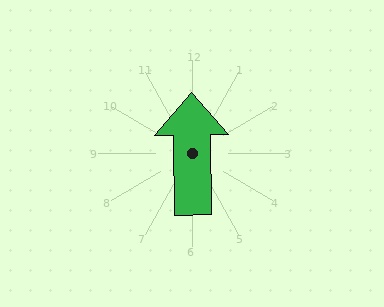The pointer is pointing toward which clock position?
Roughly 12 o'clock.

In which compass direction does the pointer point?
North.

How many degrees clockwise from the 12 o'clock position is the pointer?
Approximately 359 degrees.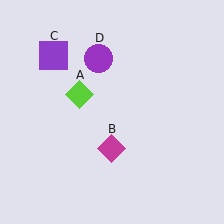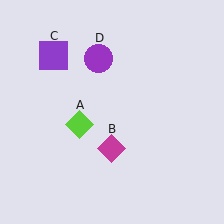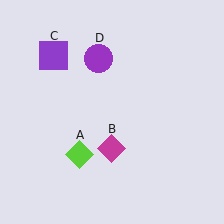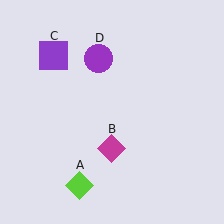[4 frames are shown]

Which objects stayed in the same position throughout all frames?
Magenta diamond (object B) and purple square (object C) and purple circle (object D) remained stationary.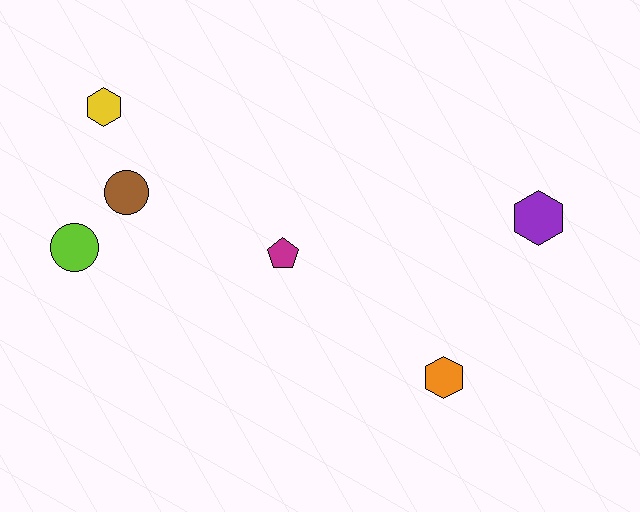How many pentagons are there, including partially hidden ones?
There is 1 pentagon.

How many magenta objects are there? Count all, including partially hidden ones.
There is 1 magenta object.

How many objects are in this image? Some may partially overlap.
There are 6 objects.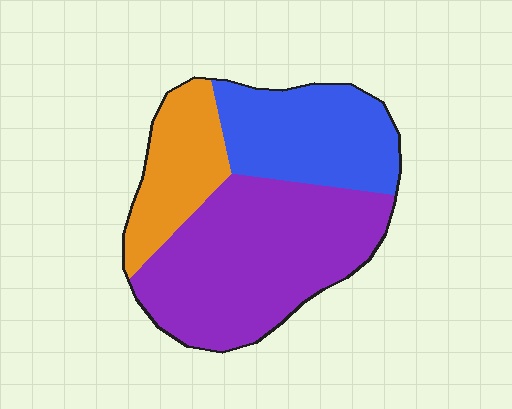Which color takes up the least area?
Orange, at roughly 20%.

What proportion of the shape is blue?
Blue takes up between a quarter and a half of the shape.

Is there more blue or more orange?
Blue.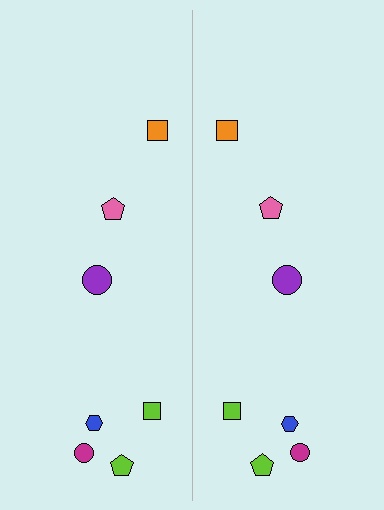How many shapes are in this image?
There are 14 shapes in this image.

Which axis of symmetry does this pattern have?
The pattern has a vertical axis of symmetry running through the center of the image.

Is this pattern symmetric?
Yes, this pattern has bilateral (reflection) symmetry.